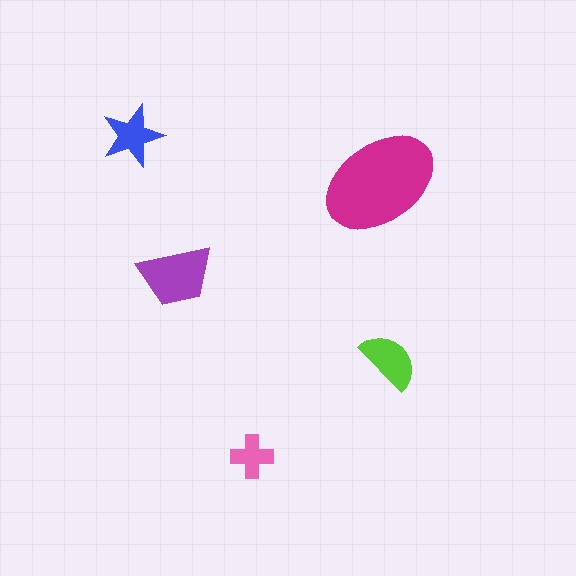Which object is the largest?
The magenta ellipse.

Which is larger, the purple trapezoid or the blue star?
The purple trapezoid.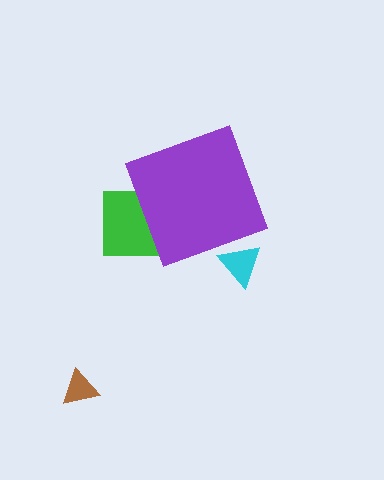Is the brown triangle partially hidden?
No, the brown triangle is fully visible.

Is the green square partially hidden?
Yes, the green square is partially hidden behind the purple diamond.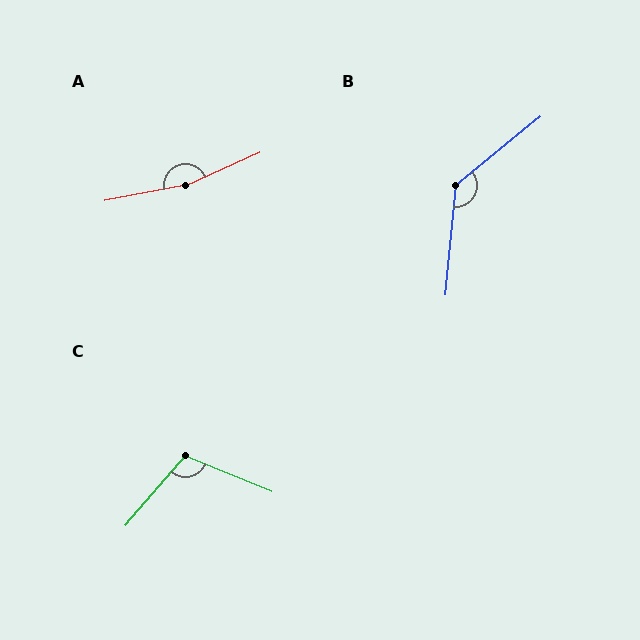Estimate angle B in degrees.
Approximately 135 degrees.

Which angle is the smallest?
C, at approximately 108 degrees.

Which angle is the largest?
A, at approximately 167 degrees.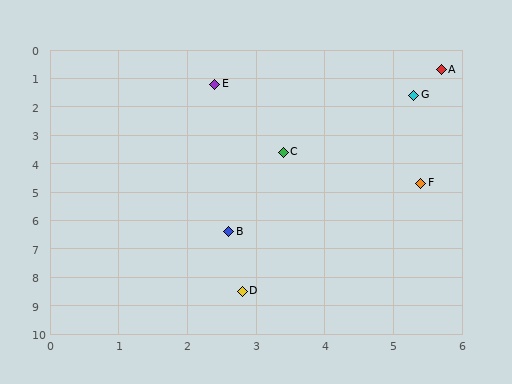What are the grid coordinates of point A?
Point A is at approximately (5.7, 0.7).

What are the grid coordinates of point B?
Point B is at approximately (2.6, 6.4).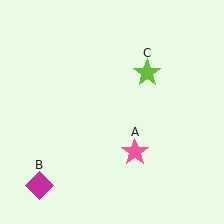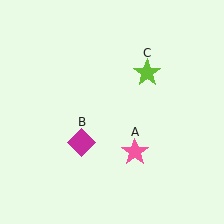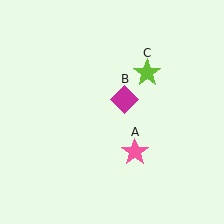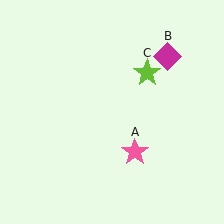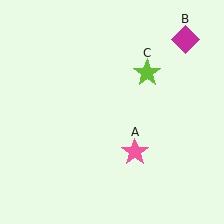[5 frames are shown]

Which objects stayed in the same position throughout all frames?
Pink star (object A) and lime star (object C) remained stationary.